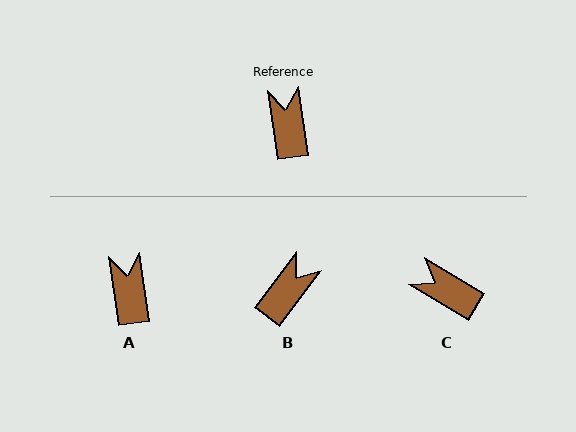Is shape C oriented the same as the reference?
No, it is off by about 51 degrees.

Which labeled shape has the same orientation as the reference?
A.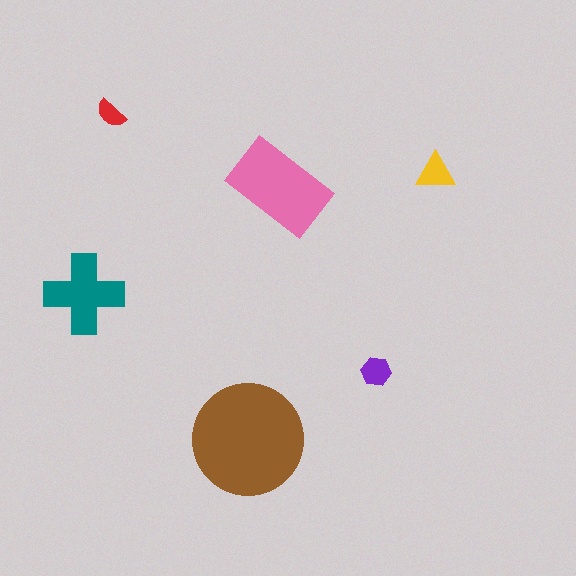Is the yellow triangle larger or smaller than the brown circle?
Smaller.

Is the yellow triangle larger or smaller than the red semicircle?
Larger.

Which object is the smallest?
The red semicircle.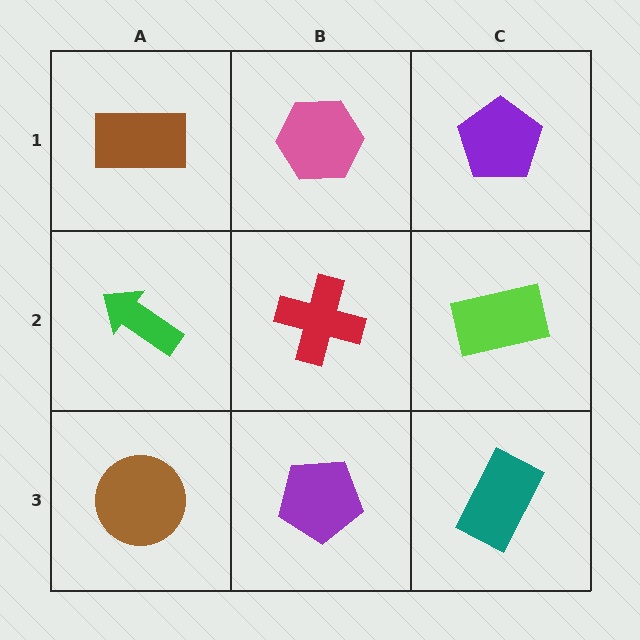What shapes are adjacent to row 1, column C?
A lime rectangle (row 2, column C), a pink hexagon (row 1, column B).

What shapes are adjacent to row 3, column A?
A green arrow (row 2, column A), a purple pentagon (row 3, column B).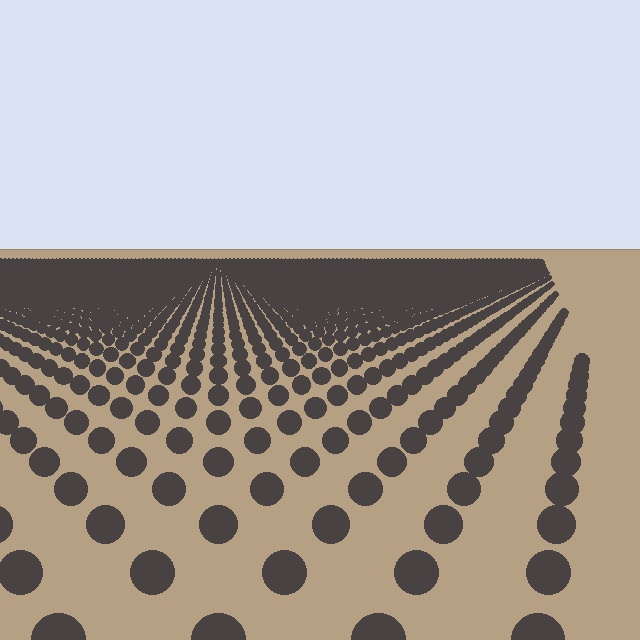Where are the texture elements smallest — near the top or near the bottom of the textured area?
Near the top.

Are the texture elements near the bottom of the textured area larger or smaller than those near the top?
Larger. Near the bottom, elements are closer to the viewer and appear at a bigger on-screen size.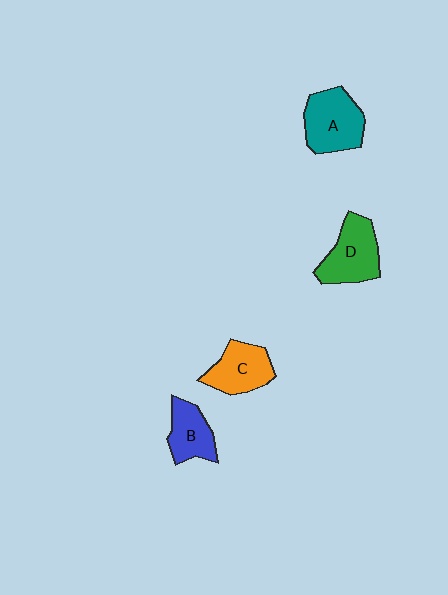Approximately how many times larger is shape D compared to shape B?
Approximately 1.3 times.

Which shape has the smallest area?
Shape B (blue).